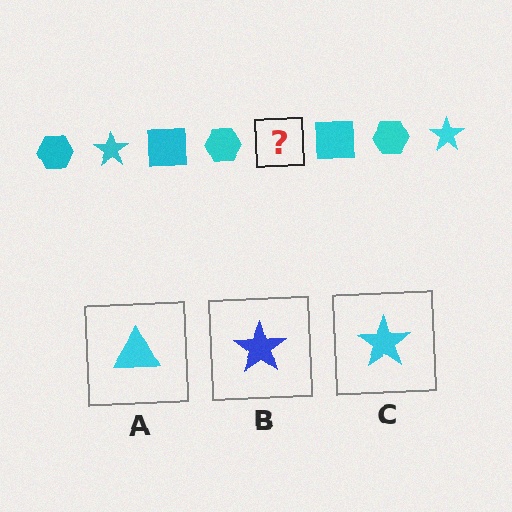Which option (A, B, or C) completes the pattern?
C.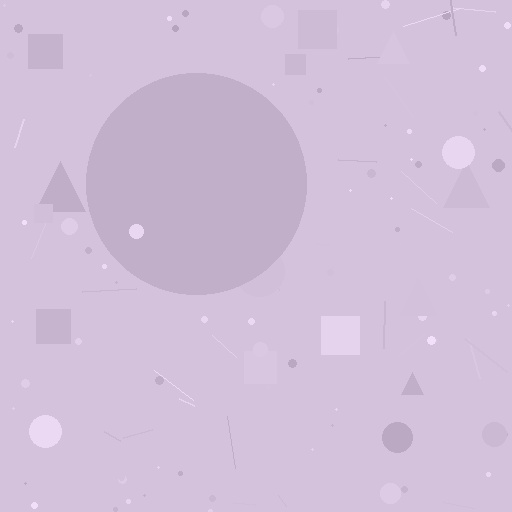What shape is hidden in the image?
A circle is hidden in the image.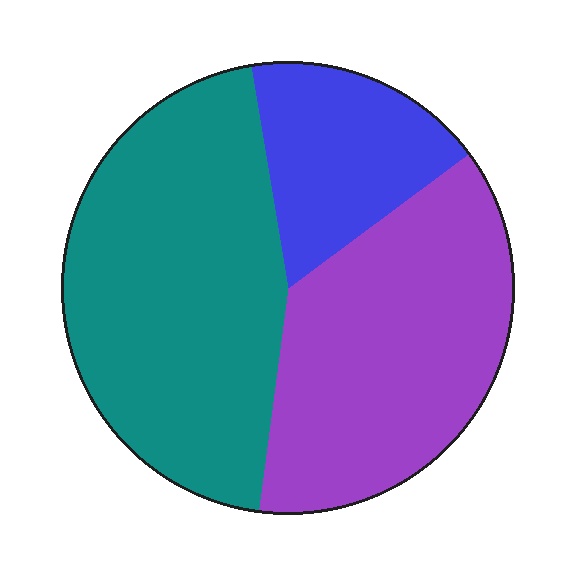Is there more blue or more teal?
Teal.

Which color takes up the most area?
Teal, at roughly 45%.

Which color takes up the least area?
Blue, at roughly 15%.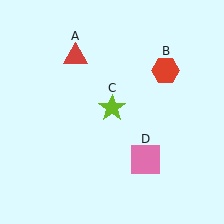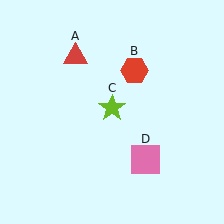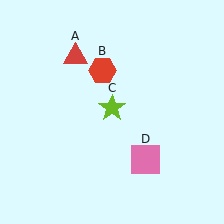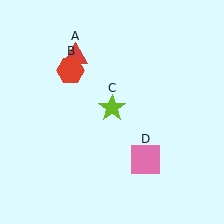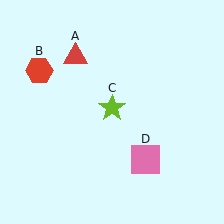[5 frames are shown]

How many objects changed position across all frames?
1 object changed position: red hexagon (object B).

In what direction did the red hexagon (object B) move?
The red hexagon (object B) moved left.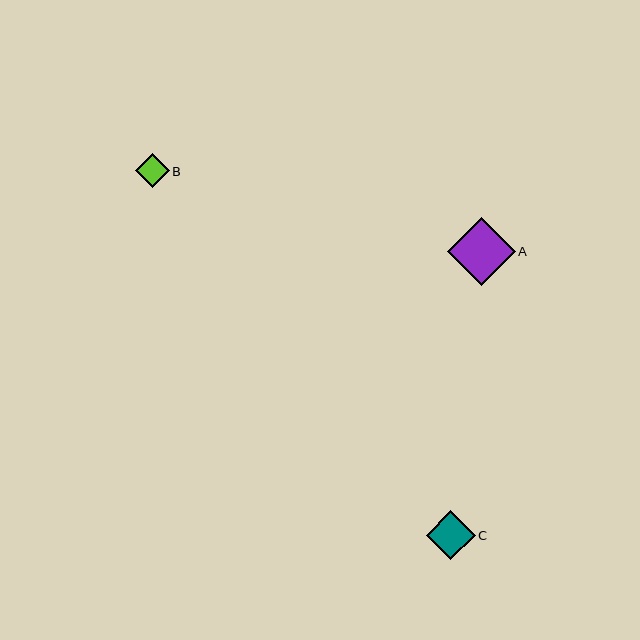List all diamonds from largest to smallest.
From largest to smallest: A, C, B.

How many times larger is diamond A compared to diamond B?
Diamond A is approximately 2.0 times the size of diamond B.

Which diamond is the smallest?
Diamond B is the smallest with a size of approximately 33 pixels.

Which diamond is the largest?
Diamond A is the largest with a size of approximately 68 pixels.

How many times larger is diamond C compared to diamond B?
Diamond C is approximately 1.5 times the size of diamond B.